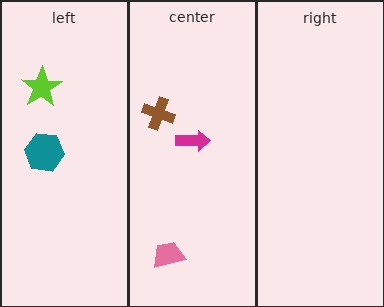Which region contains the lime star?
The left region.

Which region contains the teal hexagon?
The left region.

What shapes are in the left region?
The lime star, the teal hexagon.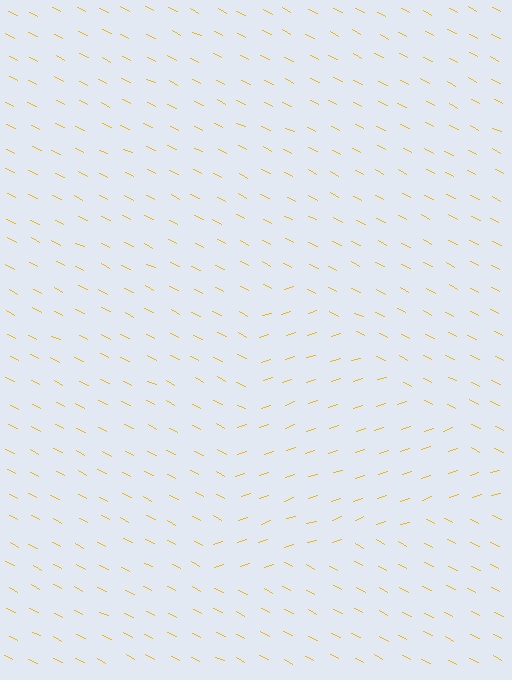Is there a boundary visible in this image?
Yes, there is a texture boundary formed by a change in line orientation.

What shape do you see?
I see a triangle.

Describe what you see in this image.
The image is filled with small yellow line segments. A triangle region in the image has lines oriented differently from the surrounding lines, creating a visible texture boundary.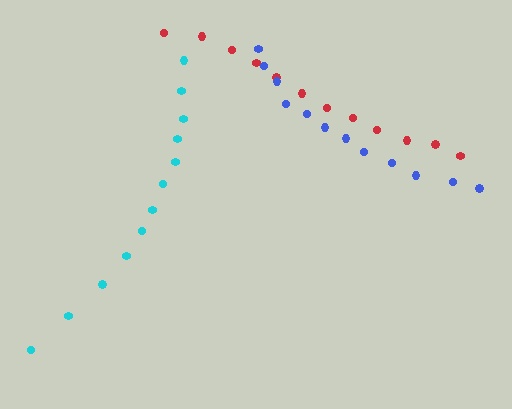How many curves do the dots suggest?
There are 3 distinct paths.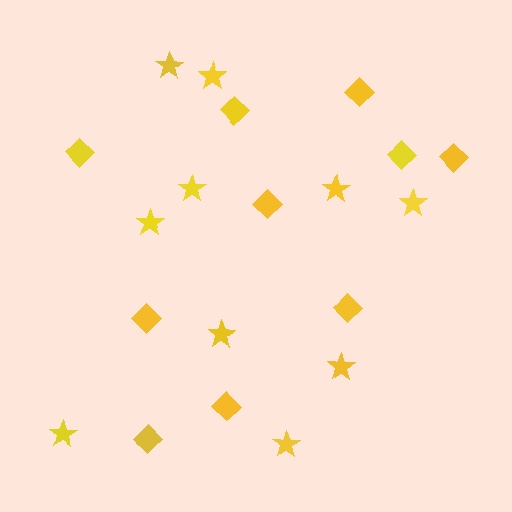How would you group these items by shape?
There are 2 groups: one group of stars (10) and one group of diamonds (10).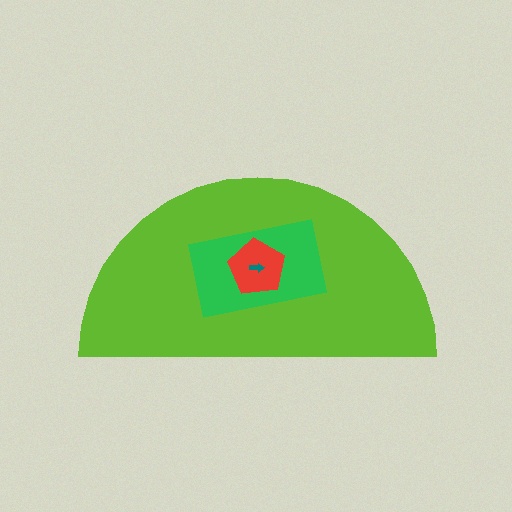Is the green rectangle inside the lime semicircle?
Yes.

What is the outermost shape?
The lime semicircle.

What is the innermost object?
The teal arrow.